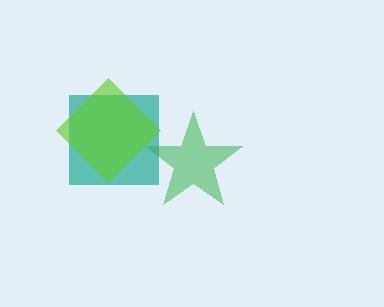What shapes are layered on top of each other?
The layered shapes are: a teal square, a lime diamond, a green star.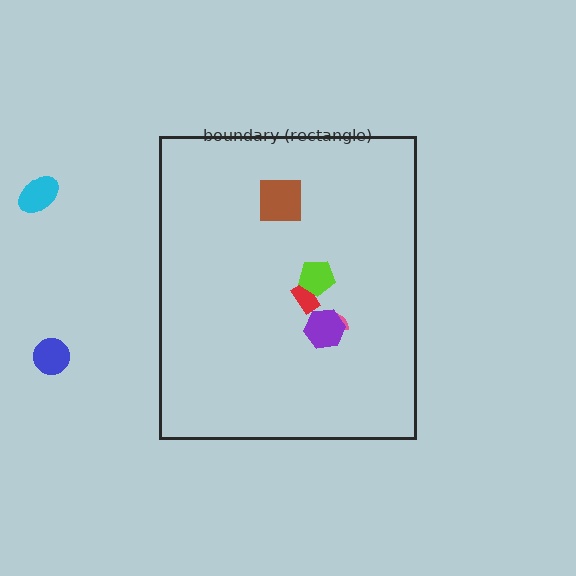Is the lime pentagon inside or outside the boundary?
Inside.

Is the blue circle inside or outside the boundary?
Outside.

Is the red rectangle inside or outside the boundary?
Inside.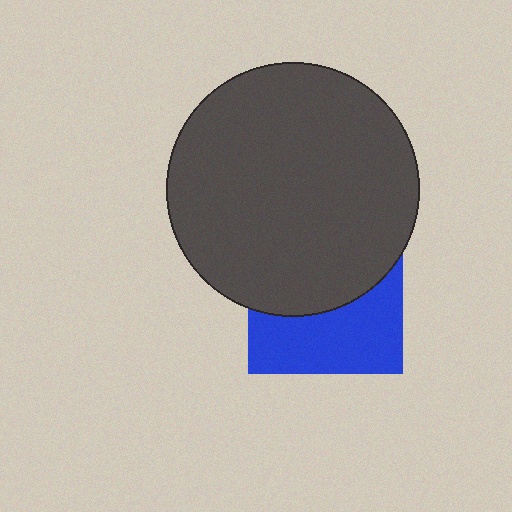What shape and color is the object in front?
The object in front is a dark gray circle.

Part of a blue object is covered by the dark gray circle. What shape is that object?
It is a square.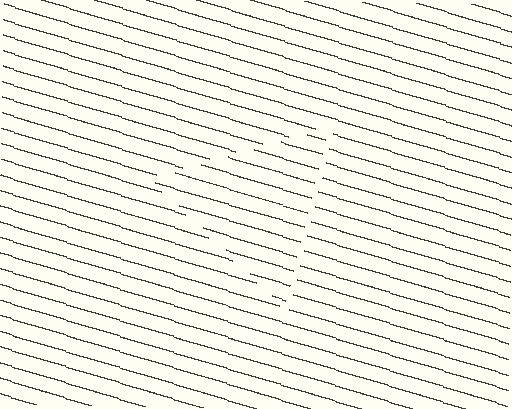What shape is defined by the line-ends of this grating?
An illusory triangle. The interior of the shape contains the same grating, shifted by half a period — the contour is defined by the phase discontinuity where line-ends from the inner and outer gratings abut.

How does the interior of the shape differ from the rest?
The interior of the shape contains the same grating, shifted by half a period — the contour is defined by the phase discontinuity where line-ends from the inner and outer gratings abut.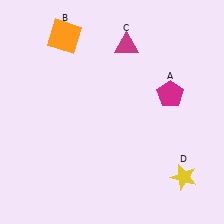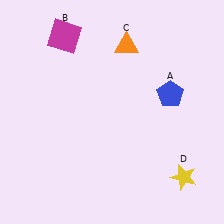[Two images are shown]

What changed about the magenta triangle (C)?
In Image 1, C is magenta. In Image 2, it changed to orange.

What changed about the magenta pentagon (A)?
In Image 1, A is magenta. In Image 2, it changed to blue.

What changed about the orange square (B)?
In Image 1, B is orange. In Image 2, it changed to magenta.